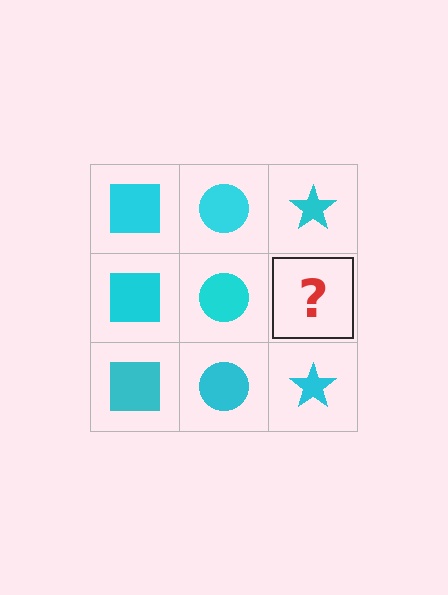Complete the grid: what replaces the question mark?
The question mark should be replaced with a cyan star.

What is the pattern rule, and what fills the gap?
The rule is that each column has a consistent shape. The gap should be filled with a cyan star.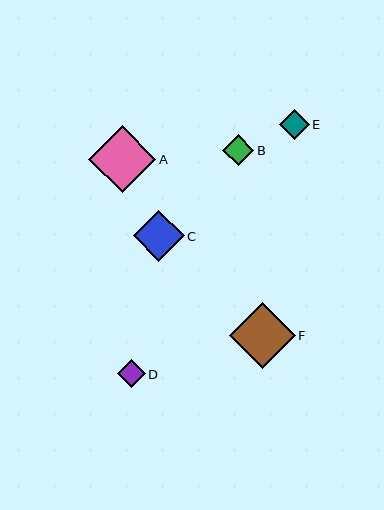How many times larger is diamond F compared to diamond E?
Diamond F is approximately 2.2 times the size of diamond E.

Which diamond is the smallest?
Diamond D is the smallest with a size of approximately 27 pixels.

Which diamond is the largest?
Diamond A is the largest with a size of approximately 67 pixels.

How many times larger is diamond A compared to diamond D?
Diamond A is approximately 2.5 times the size of diamond D.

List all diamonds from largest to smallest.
From largest to smallest: A, F, C, B, E, D.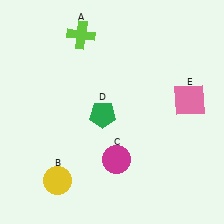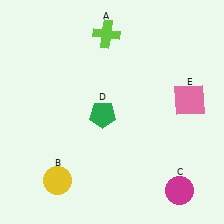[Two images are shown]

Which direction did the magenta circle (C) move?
The magenta circle (C) moved right.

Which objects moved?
The objects that moved are: the lime cross (A), the magenta circle (C).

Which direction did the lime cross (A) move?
The lime cross (A) moved right.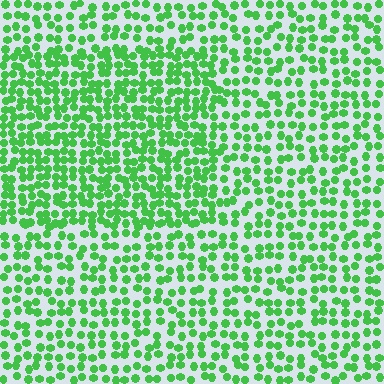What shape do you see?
I see a rectangle.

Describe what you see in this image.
The image contains small green elements arranged at two different densities. A rectangle-shaped region is visible where the elements are more densely packed than the surrounding area.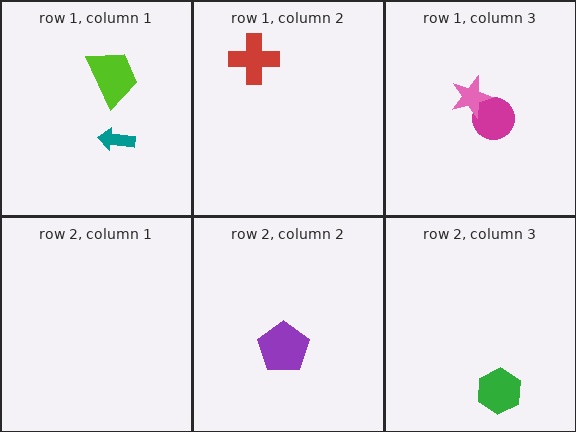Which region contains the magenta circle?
The row 1, column 3 region.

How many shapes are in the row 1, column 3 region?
2.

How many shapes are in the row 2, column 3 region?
1.